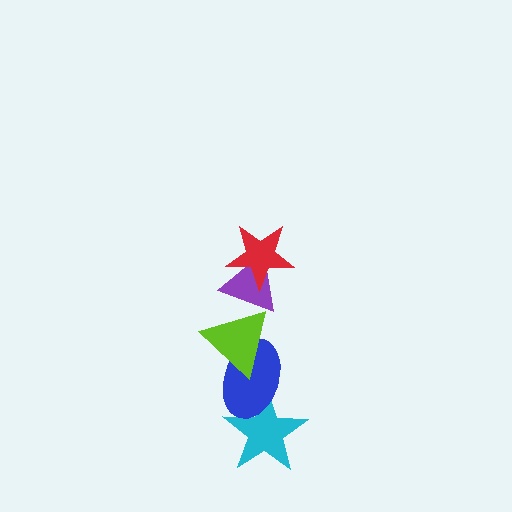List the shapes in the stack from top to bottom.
From top to bottom: the red star, the purple triangle, the lime triangle, the blue ellipse, the cyan star.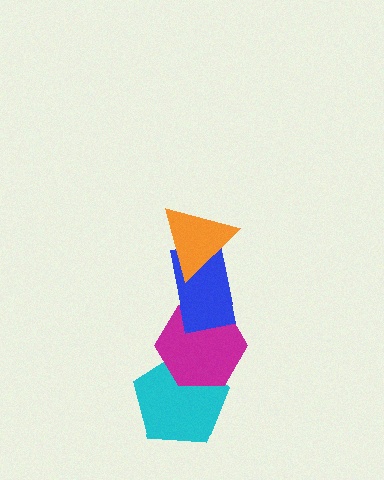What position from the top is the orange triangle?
The orange triangle is 1st from the top.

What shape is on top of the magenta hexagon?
The blue rectangle is on top of the magenta hexagon.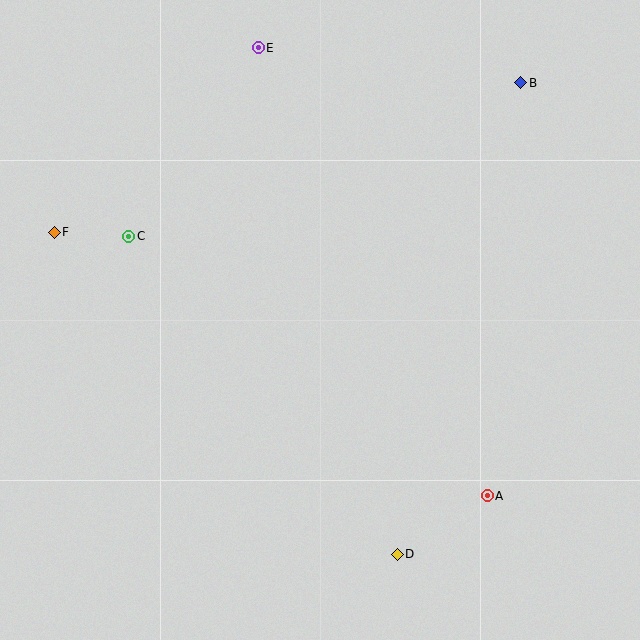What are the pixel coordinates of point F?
Point F is at (54, 232).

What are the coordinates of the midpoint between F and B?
The midpoint between F and B is at (287, 157).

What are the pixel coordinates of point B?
Point B is at (521, 83).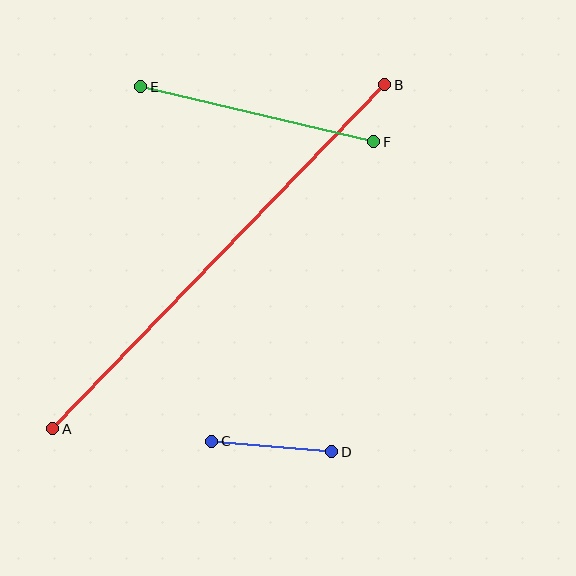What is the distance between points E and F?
The distance is approximately 239 pixels.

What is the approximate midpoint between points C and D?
The midpoint is at approximately (272, 446) pixels.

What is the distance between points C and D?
The distance is approximately 121 pixels.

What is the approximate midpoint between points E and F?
The midpoint is at approximately (257, 114) pixels.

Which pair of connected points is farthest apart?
Points A and B are farthest apart.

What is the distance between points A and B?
The distance is approximately 478 pixels.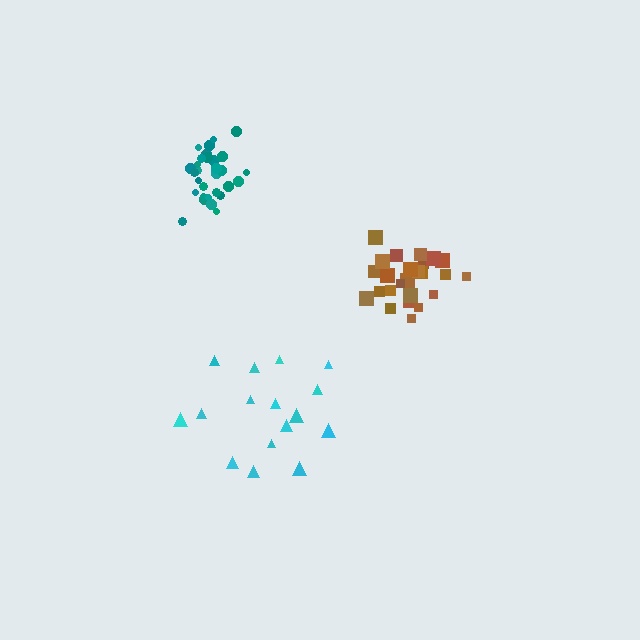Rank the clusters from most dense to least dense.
teal, brown, cyan.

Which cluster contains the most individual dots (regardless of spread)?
Teal (31).